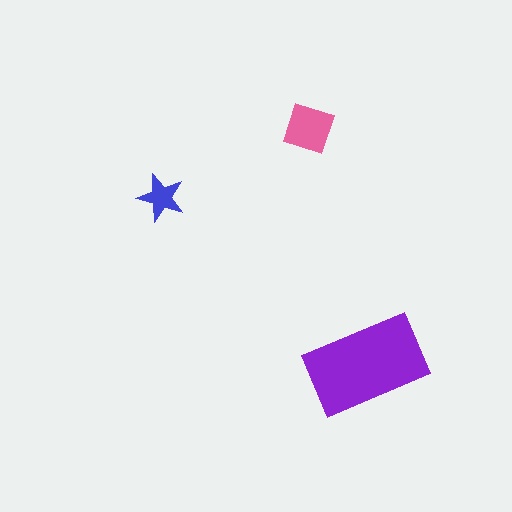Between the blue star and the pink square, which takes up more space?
The pink square.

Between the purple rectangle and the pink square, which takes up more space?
The purple rectangle.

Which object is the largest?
The purple rectangle.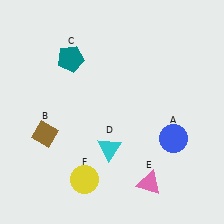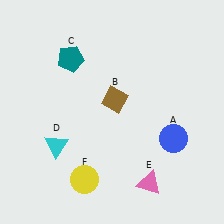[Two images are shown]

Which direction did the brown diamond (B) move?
The brown diamond (B) moved right.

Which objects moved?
The objects that moved are: the brown diamond (B), the cyan triangle (D).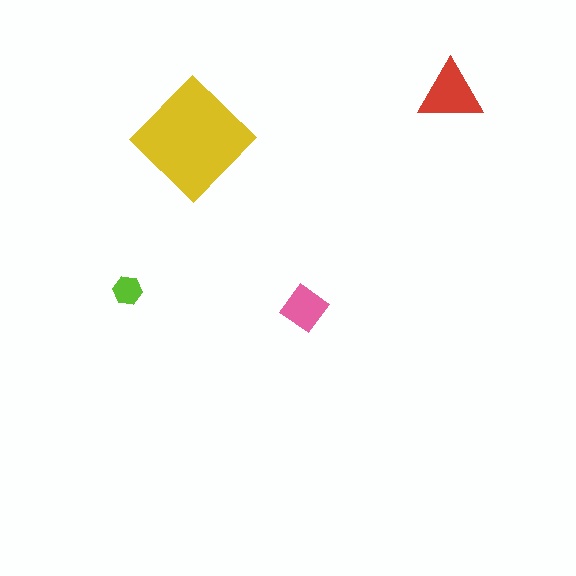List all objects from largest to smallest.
The yellow diamond, the red triangle, the pink diamond, the lime hexagon.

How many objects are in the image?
There are 4 objects in the image.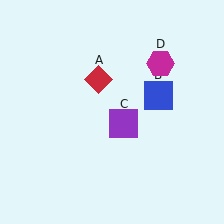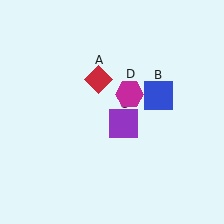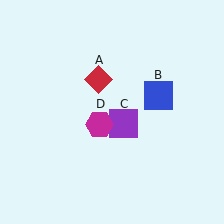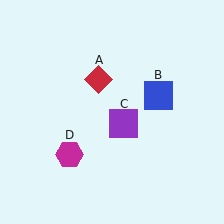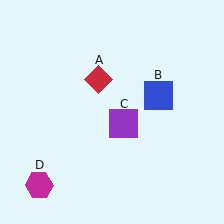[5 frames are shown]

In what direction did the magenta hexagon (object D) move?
The magenta hexagon (object D) moved down and to the left.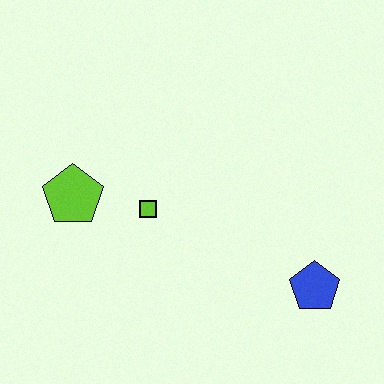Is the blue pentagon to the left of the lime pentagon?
No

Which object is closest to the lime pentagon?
The lime square is closest to the lime pentagon.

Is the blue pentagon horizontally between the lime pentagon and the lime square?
No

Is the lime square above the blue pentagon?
Yes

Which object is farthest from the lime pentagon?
The blue pentagon is farthest from the lime pentagon.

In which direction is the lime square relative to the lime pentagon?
The lime square is to the right of the lime pentagon.